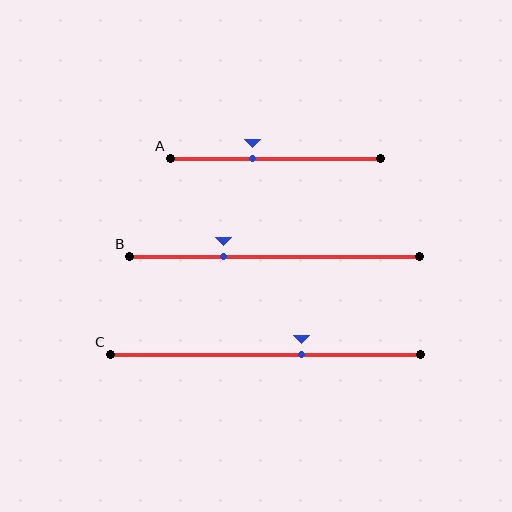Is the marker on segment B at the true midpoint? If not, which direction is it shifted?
No, the marker on segment B is shifted to the left by about 18% of the segment length.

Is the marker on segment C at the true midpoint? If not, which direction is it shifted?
No, the marker on segment C is shifted to the right by about 12% of the segment length.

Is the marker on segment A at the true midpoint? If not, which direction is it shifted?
No, the marker on segment A is shifted to the left by about 11% of the segment length.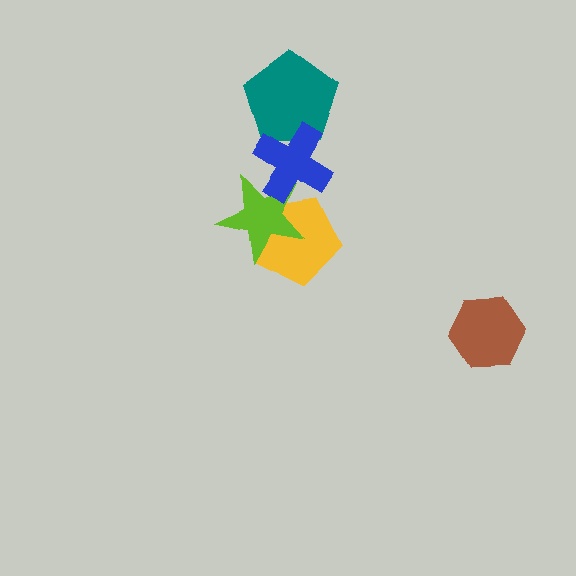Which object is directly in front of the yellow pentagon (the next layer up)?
The lime star is directly in front of the yellow pentagon.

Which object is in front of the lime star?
The blue cross is in front of the lime star.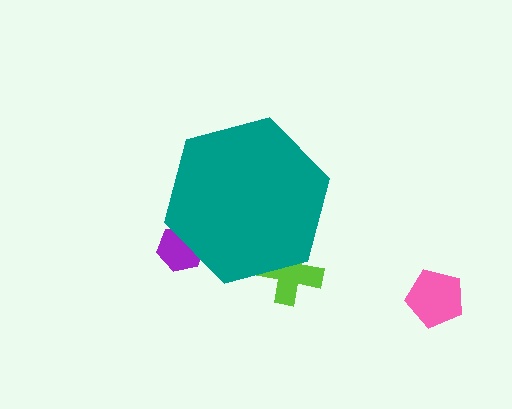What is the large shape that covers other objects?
A teal hexagon.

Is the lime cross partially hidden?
Yes, the lime cross is partially hidden behind the teal hexagon.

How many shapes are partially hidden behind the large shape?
2 shapes are partially hidden.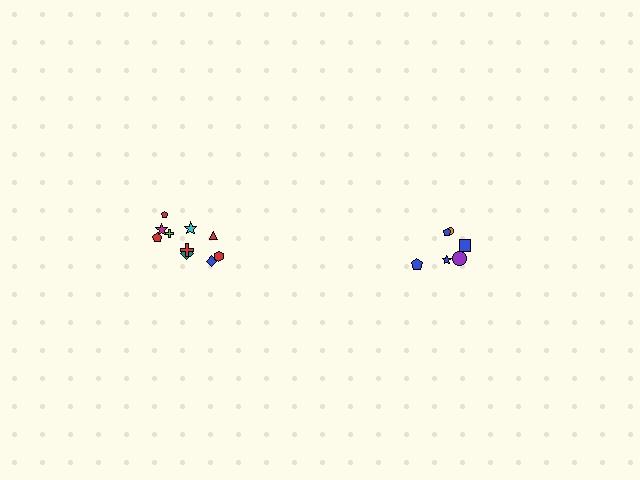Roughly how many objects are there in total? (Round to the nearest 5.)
Roughly 15 objects in total.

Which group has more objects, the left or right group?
The left group.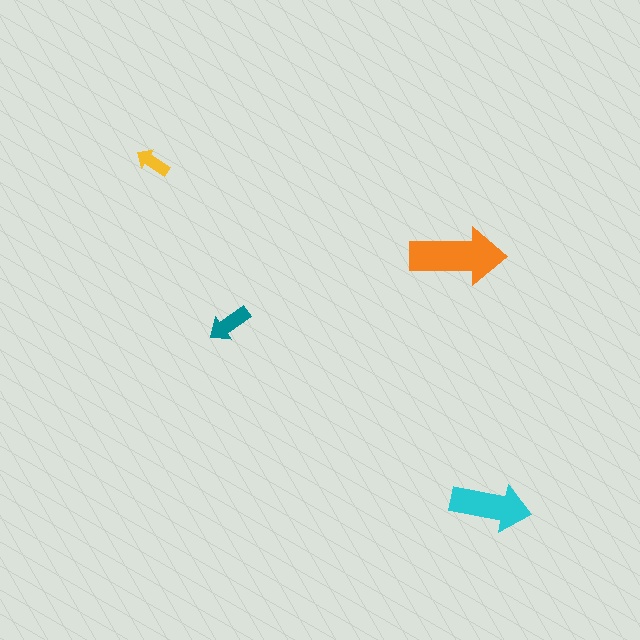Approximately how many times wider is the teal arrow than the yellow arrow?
About 1.5 times wider.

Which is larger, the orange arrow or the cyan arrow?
The orange one.